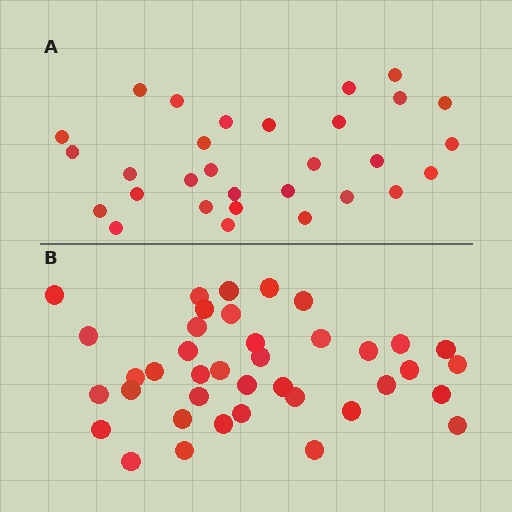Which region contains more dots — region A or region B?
Region B (the bottom region) has more dots.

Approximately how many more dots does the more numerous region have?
Region B has roughly 8 or so more dots than region A.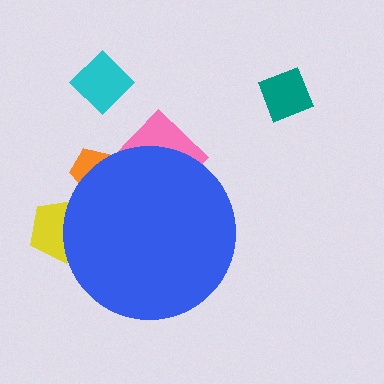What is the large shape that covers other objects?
A blue circle.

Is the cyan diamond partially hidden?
No, the cyan diamond is fully visible.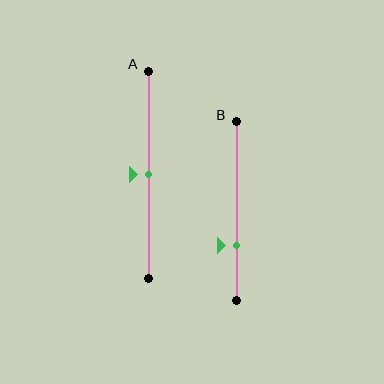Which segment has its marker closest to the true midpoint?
Segment A has its marker closest to the true midpoint.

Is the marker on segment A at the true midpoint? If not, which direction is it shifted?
Yes, the marker on segment A is at the true midpoint.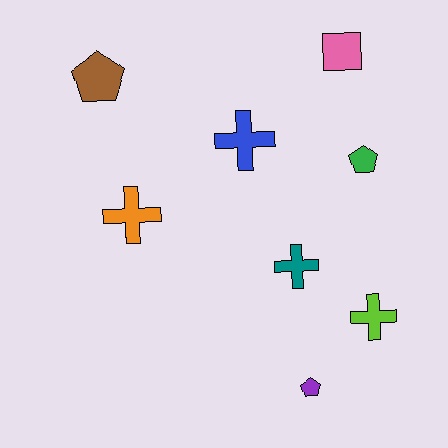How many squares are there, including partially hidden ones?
There is 1 square.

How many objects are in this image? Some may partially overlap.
There are 8 objects.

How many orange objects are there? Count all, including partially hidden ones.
There is 1 orange object.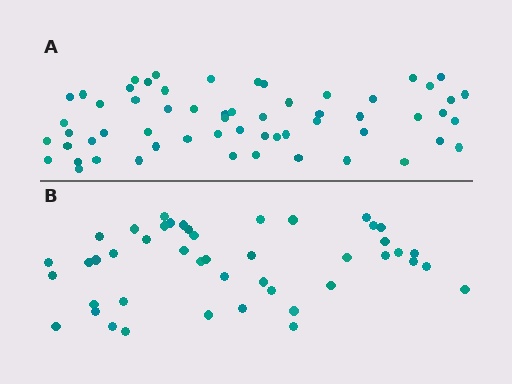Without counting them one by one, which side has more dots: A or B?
Region A (the top region) has more dots.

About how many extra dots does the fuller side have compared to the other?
Region A has approximately 15 more dots than region B.